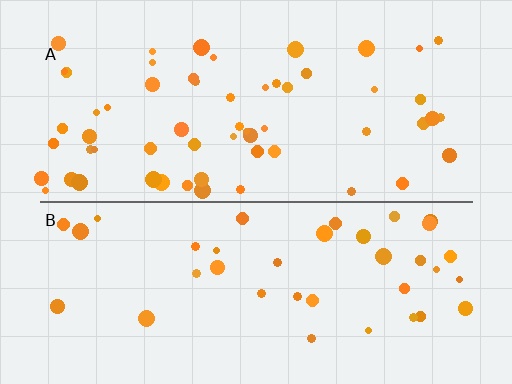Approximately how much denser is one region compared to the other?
Approximately 1.6× — region A over region B.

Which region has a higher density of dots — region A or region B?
A (the top).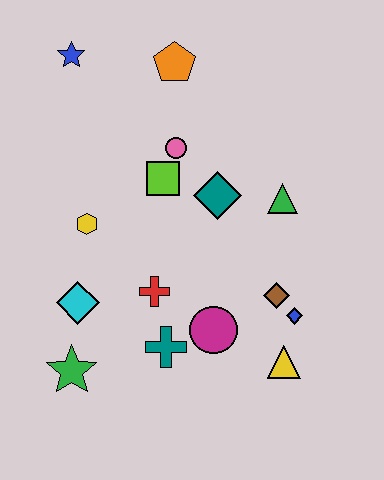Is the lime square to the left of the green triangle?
Yes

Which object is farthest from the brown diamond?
The blue star is farthest from the brown diamond.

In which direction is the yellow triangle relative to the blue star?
The yellow triangle is below the blue star.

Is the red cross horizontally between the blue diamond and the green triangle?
No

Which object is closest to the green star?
The cyan diamond is closest to the green star.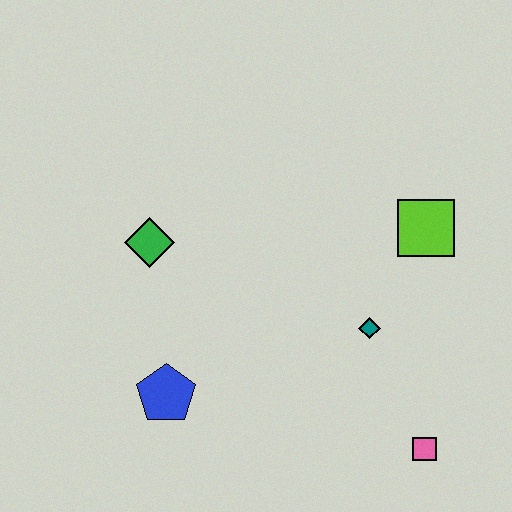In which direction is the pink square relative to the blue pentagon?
The pink square is to the right of the blue pentagon.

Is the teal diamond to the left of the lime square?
Yes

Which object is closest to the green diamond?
The blue pentagon is closest to the green diamond.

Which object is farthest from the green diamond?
The pink square is farthest from the green diamond.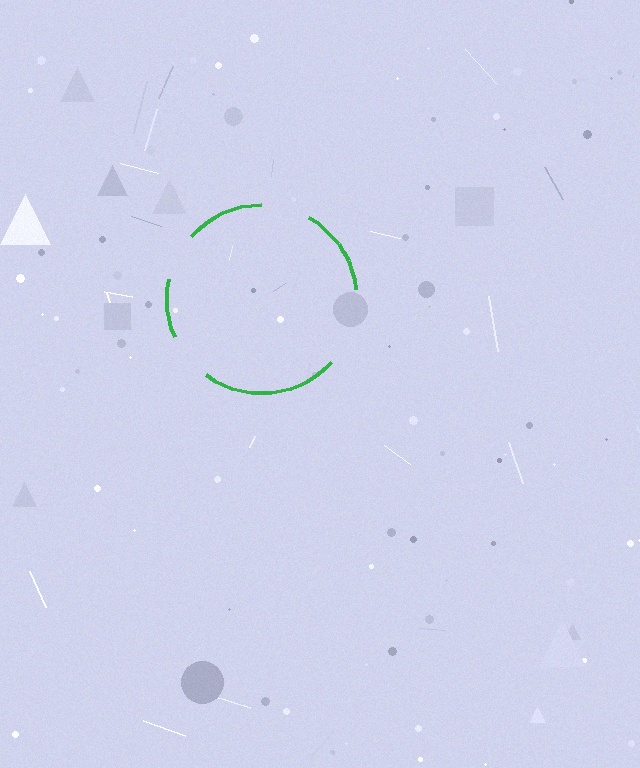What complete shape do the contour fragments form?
The contour fragments form a circle.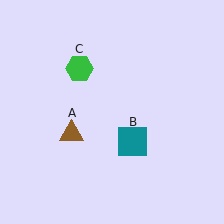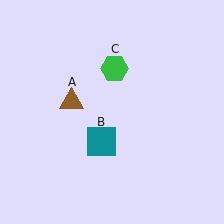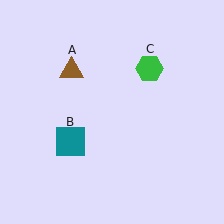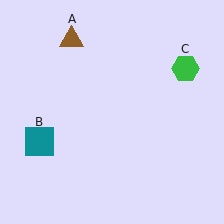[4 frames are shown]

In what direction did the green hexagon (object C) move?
The green hexagon (object C) moved right.